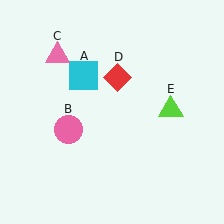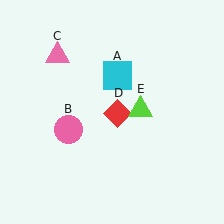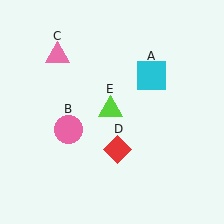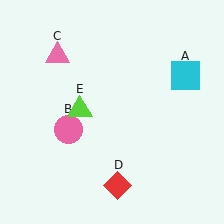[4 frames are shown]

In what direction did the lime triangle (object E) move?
The lime triangle (object E) moved left.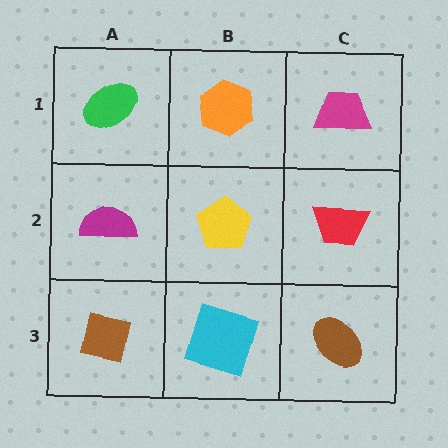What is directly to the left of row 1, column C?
An orange hexagon.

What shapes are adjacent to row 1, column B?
A yellow pentagon (row 2, column B), a green ellipse (row 1, column A), a magenta trapezoid (row 1, column C).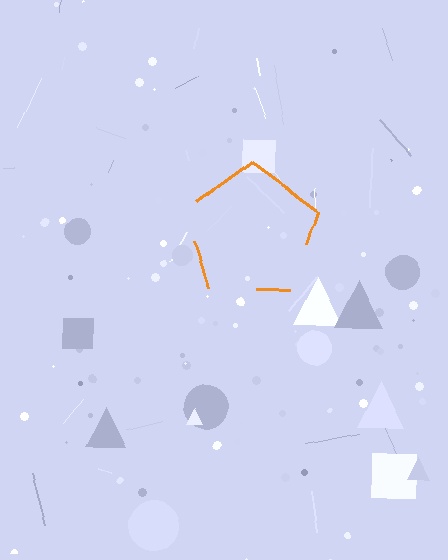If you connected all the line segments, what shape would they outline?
They would outline a pentagon.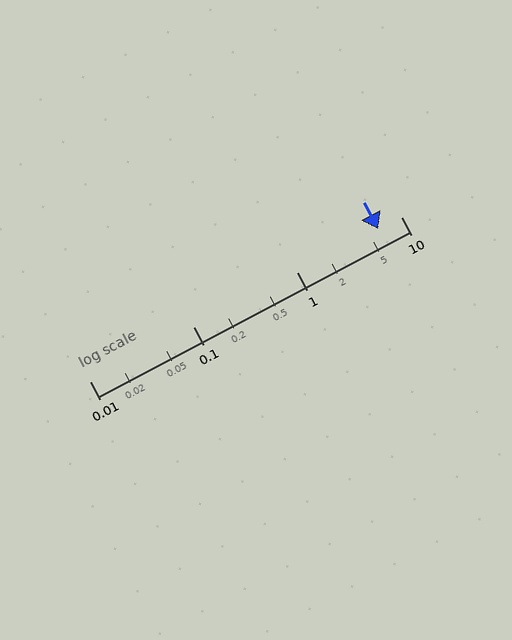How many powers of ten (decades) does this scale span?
The scale spans 3 decades, from 0.01 to 10.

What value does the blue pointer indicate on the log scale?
The pointer indicates approximately 6.1.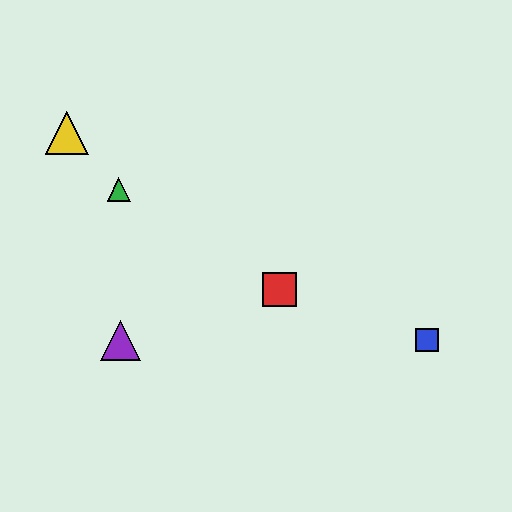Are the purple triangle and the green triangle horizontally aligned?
No, the purple triangle is at y≈340 and the green triangle is at y≈189.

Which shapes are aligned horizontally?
The blue square, the purple triangle are aligned horizontally.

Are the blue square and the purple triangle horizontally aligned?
Yes, both are at y≈340.